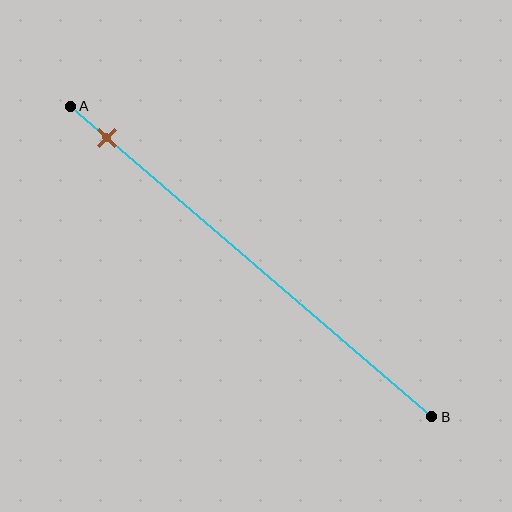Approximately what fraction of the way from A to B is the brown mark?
The brown mark is approximately 10% of the way from A to B.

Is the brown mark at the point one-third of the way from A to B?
No, the mark is at about 10% from A, not at the 33% one-third point.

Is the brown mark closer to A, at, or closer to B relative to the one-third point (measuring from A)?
The brown mark is closer to point A than the one-third point of segment AB.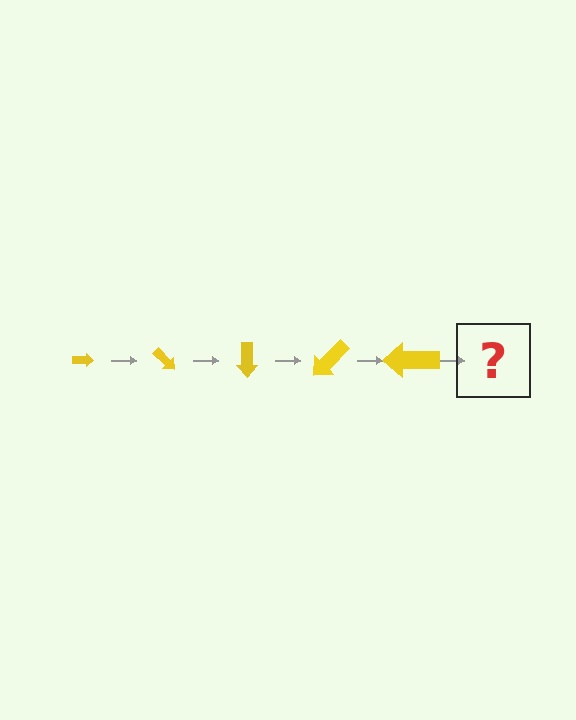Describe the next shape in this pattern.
It should be an arrow, larger than the previous one and rotated 225 degrees from the start.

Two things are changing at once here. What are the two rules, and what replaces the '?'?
The two rules are that the arrow grows larger each step and it rotates 45 degrees each step. The '?' should be an arrow, larger than the previous one and rotated 225 degrees from the start.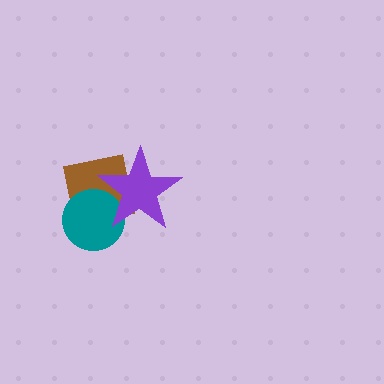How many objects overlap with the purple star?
2 objects overlap with the purple star.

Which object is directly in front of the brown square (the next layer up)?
The teal circle is directly in front of the brown square.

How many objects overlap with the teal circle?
2 objects overlap with the teal circle.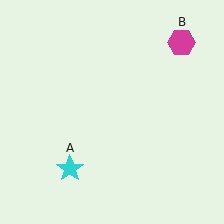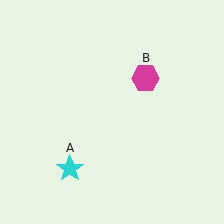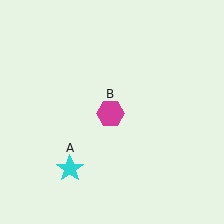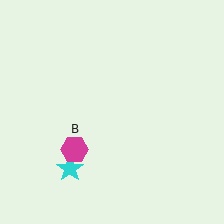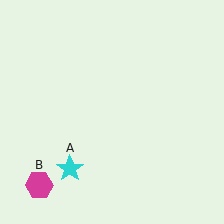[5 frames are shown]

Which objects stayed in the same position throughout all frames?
Cyan star (object A) remained stationary.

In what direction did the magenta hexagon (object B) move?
The magenta hexagon (object B) moved down and to the left.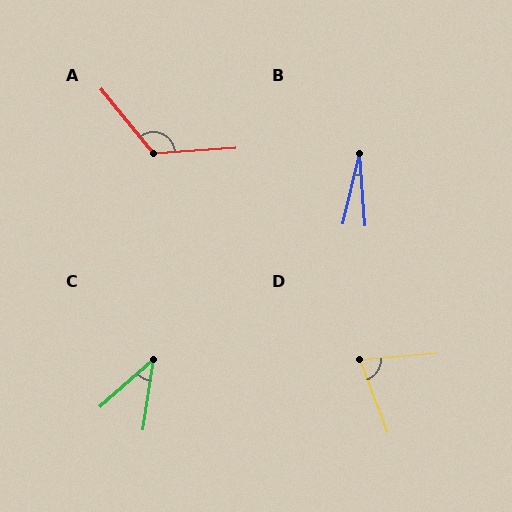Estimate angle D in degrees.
Approximately 74 degrees.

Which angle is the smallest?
B, at approximately 17 degrees.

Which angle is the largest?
A, at approximately 125 degrees.